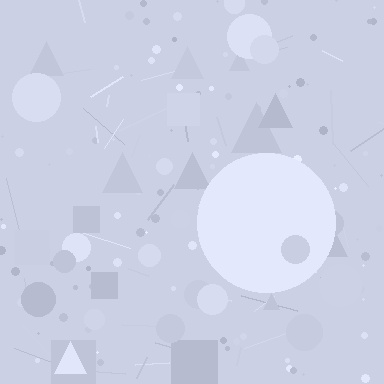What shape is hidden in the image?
A circle is hidden in the image.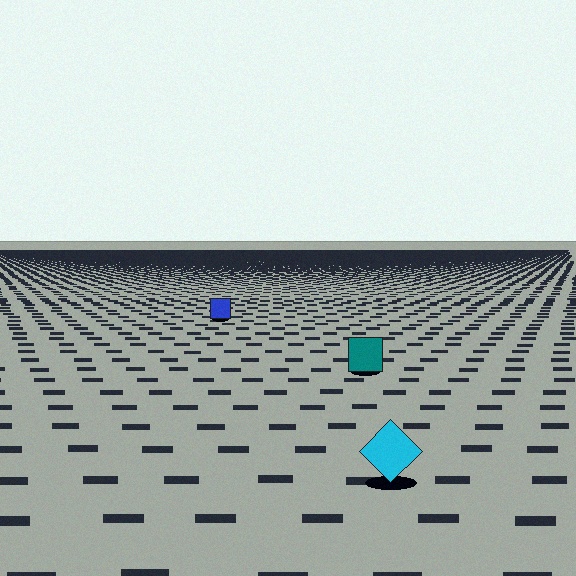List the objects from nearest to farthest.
From nearest to farthest: the cyan diamond, the teal square, the blue square.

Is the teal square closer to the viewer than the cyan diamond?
No. The cyan diamond is closer — you can tell from the texture gradient: the ground texture is coarser near it.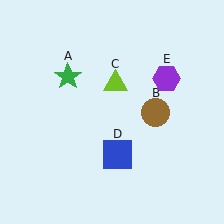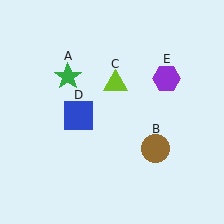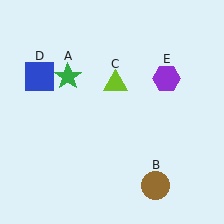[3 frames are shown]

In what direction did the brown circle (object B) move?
The brown circle (object B) moved down.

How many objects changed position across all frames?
2 objects changed position: brown circle (object B), blue square (object D).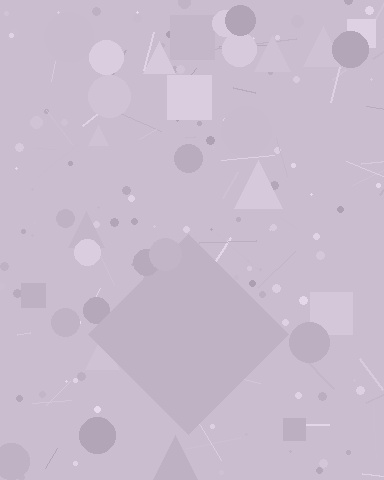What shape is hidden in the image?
A diamond is hidden in the image.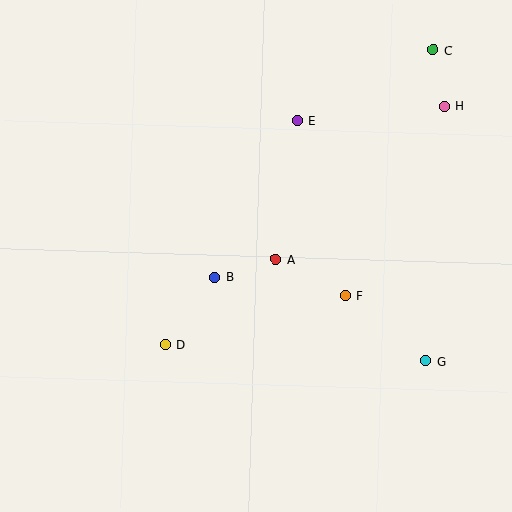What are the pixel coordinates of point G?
Point G is at (426, 361).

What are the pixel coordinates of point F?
Point F is at (345, 296).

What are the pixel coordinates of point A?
Point A is at (276, 259).